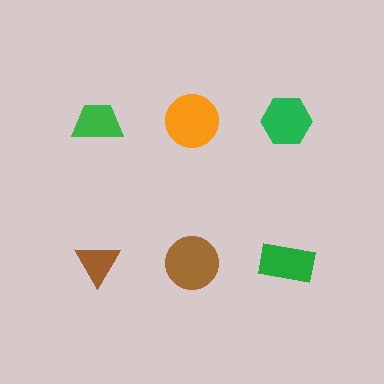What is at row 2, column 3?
A green rectangle.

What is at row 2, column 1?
A brown triangle.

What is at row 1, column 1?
A green trapezoid.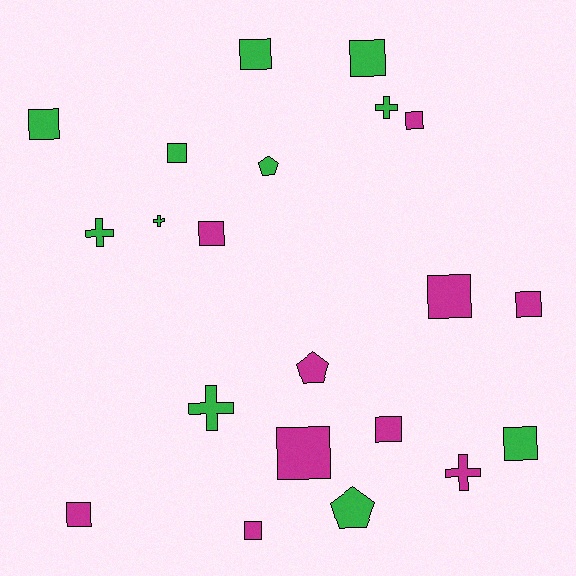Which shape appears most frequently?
Square, with 13 objects.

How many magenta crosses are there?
There is 1 magenta cross.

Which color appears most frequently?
Green, with 11 objects.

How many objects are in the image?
There are 21 objects.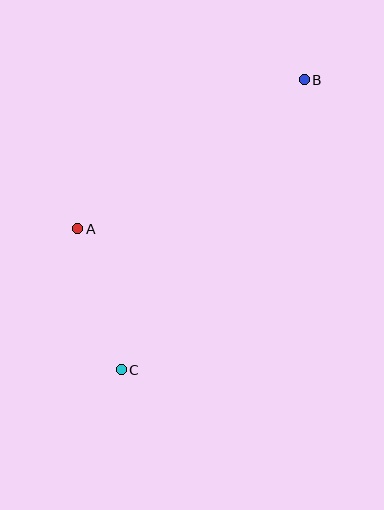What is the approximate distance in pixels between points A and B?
The distance between A and B is approximately 271 pixels.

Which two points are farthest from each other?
Points B and C are farthest from each other.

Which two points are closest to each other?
Points A and C are closest to each other.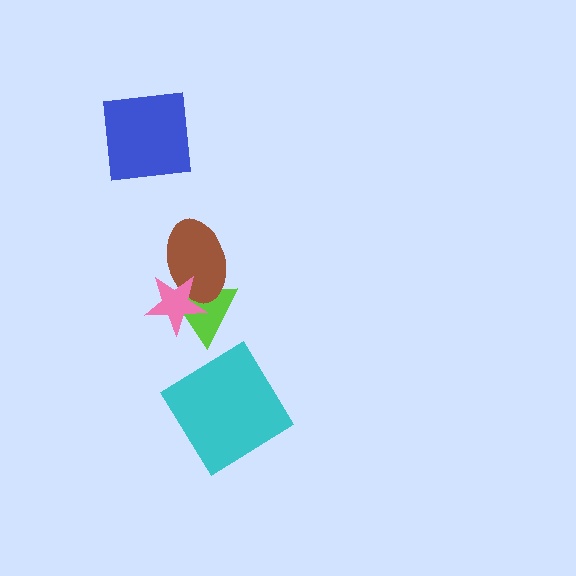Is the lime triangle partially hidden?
Yes, it is partially covered by another shape.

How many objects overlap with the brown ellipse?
2 objects overlap with the brown ellipse.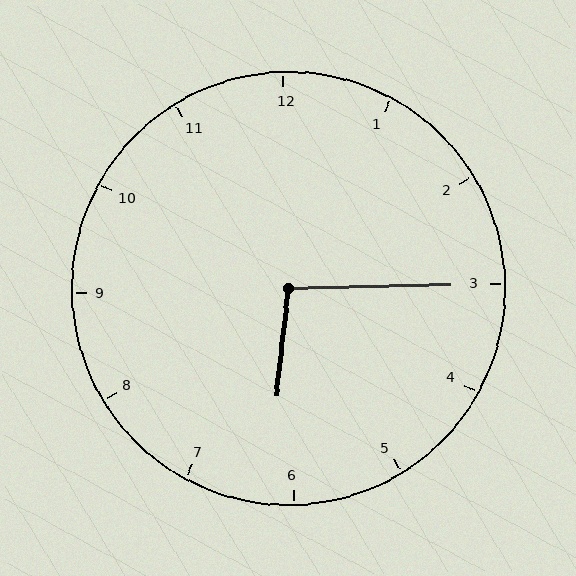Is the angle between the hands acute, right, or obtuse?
It is obtuse.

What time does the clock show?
6:15.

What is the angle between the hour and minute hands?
Approximately 98 degrees.